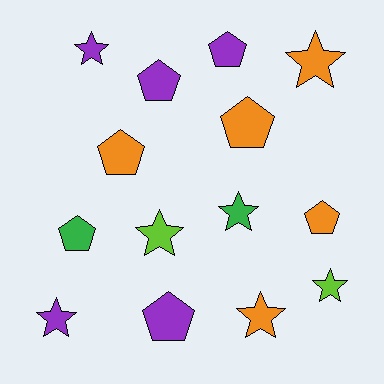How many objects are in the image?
There are 14 objects.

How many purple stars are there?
There are 2 purple stars.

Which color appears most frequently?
Orange, with 5 objects.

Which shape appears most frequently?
Star, with 7 objects.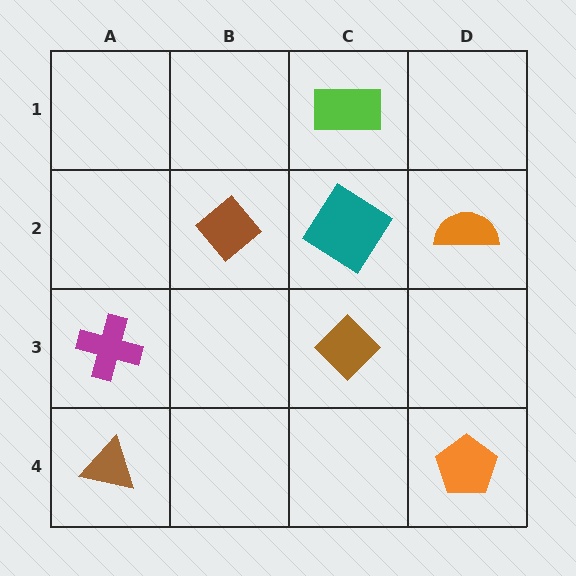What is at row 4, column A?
A brown triangle.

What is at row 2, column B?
A brown diamond.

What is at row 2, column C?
A teal diamond.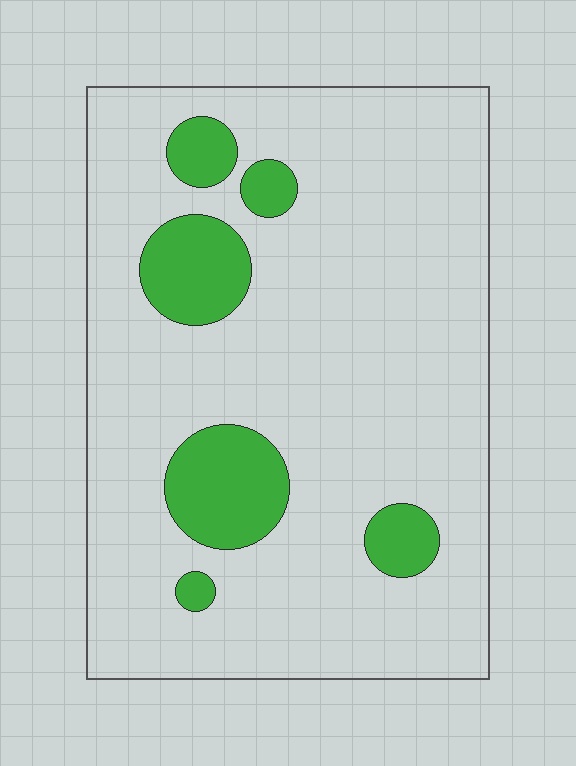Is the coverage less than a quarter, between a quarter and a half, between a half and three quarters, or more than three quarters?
Less than a quarter.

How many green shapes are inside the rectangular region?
6.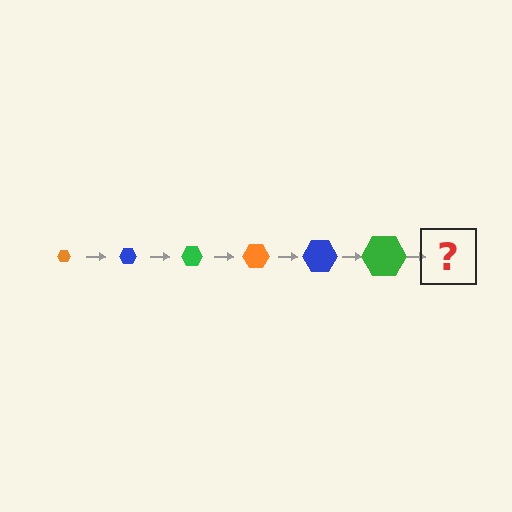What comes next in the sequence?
The next element should be an orange hexagon, larger than the previous one.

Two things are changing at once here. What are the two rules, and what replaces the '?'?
The two rules are that the hexagon grows larger each step and the color cycles through orange, blue, and green. The '?' should be an orange hexagon, larger than the previous one.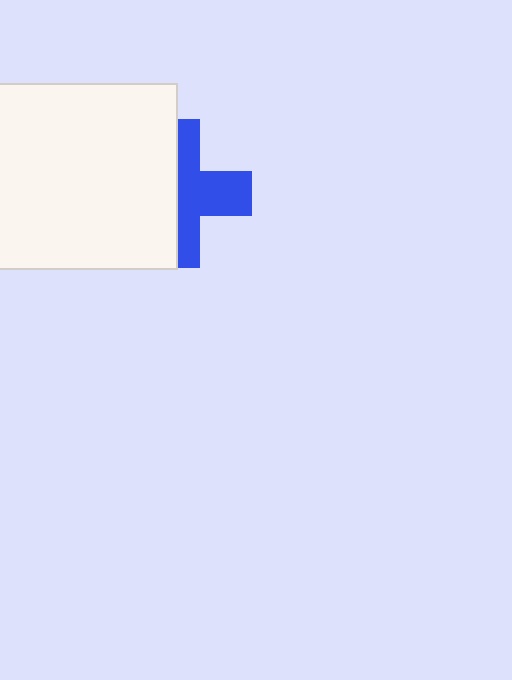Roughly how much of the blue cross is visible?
About half of it is visible (roughly 50%).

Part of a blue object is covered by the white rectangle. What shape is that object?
It is a cross.